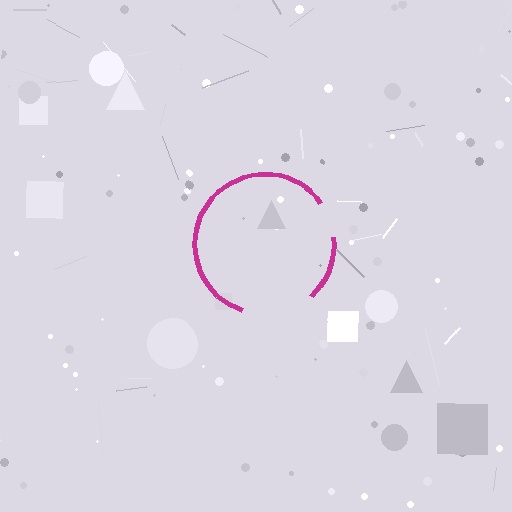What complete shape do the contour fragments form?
The contour fragments form a circle.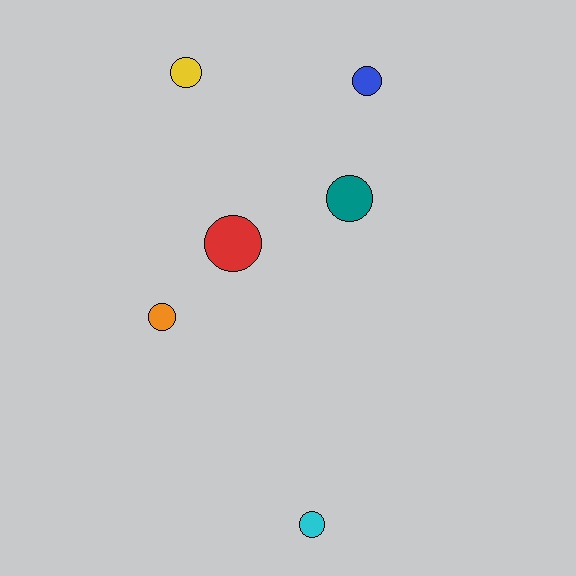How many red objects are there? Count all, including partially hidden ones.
There is 1 red object.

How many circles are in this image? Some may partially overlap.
There are 6 circles.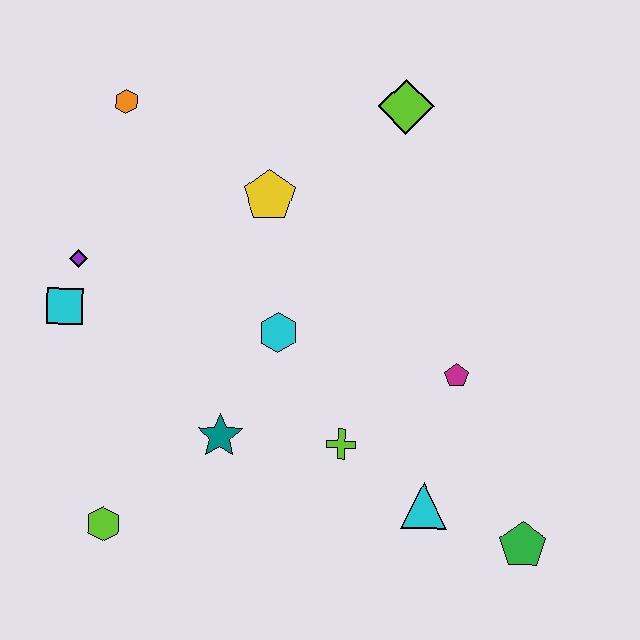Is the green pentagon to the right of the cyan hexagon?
Yes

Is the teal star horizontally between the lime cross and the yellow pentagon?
No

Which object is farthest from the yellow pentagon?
The green pentagon is farthest from the yellow pentagon.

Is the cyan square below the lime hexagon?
No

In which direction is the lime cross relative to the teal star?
The lime cross is to the right of the teal star.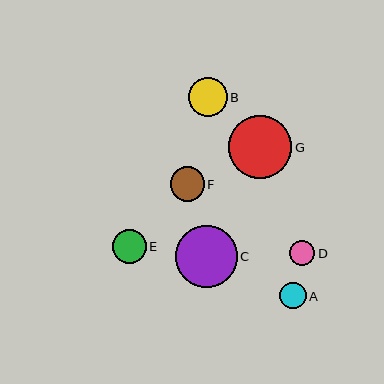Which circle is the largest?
Circle G is the largest with a size of approximately 63 pixels.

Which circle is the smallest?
Circle D is the smallest with a size of approximately 25 pixels.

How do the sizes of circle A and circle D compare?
Circle A and circle D are approximately the same size.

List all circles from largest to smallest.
From largest to smallest: G, C, B, F, E, A, D.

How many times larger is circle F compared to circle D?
Circle F is approximately 1.4 times the size of circle D.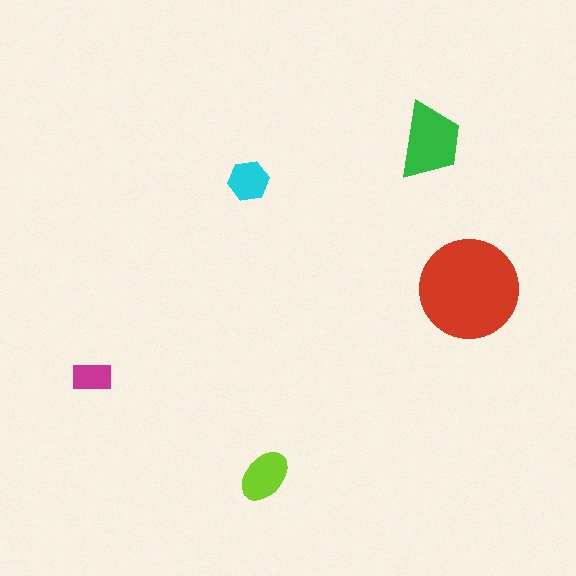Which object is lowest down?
The lime ellipse is bottommost.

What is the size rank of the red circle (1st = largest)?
1st.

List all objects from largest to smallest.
The red circle, the green trapezoid, the lime ellipse, the cyan hexagon, the magenta rectangle.